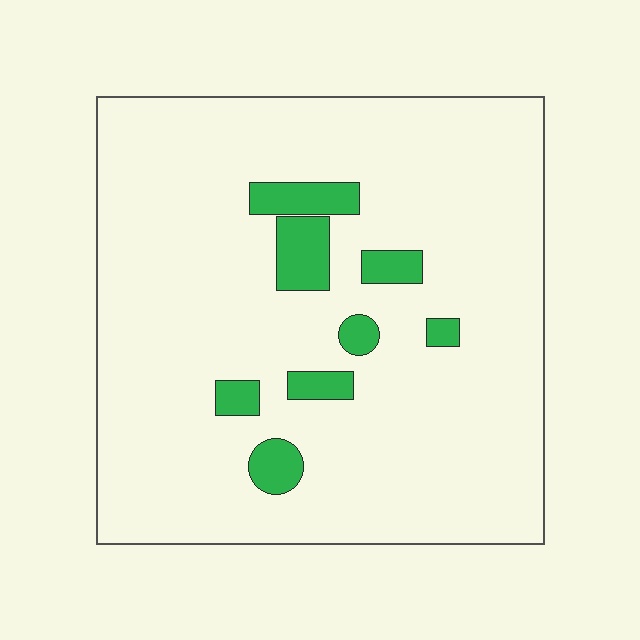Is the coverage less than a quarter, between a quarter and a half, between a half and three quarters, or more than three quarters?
Less than a quarter.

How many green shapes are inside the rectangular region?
8.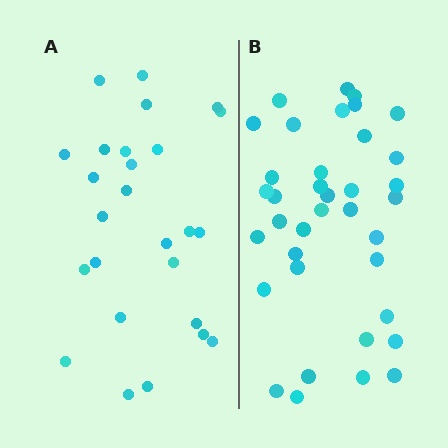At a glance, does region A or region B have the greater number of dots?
Region B (the right region) has more dots.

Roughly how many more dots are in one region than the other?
Region B has roughly 12 or so more dots than region A.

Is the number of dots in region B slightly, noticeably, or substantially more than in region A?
Region B has noticeably more, but not dramatically so. The ratio is roughly 1.4 to 1.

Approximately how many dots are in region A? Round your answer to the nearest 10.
About 30 dots. (The exact count is 26, which rounds to 30.)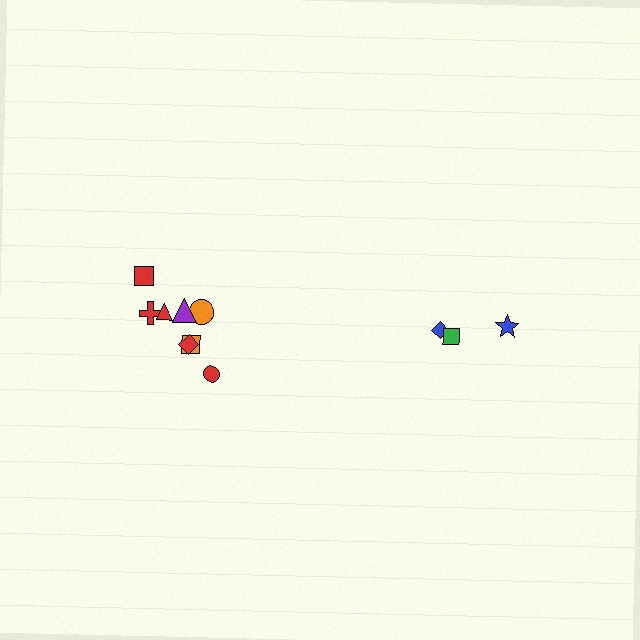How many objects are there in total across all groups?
There are 11 objects.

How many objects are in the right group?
There are 3 objects.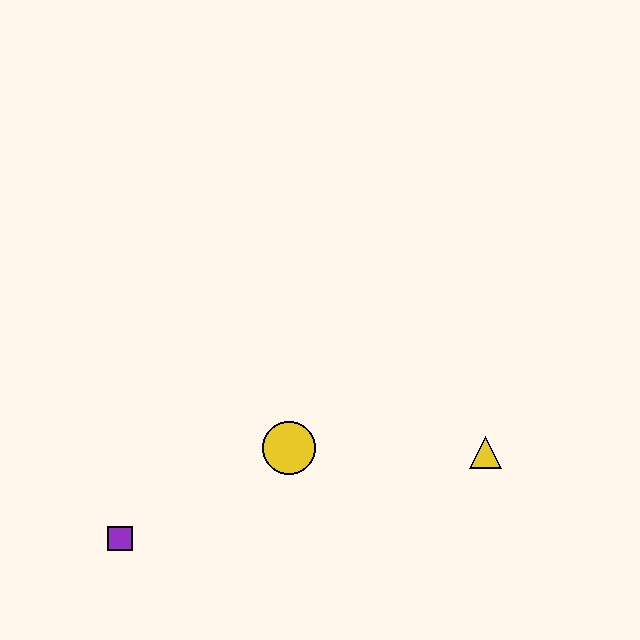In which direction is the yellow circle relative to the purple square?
The yellow circle is to the right of the purple square.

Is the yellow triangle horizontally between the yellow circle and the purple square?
No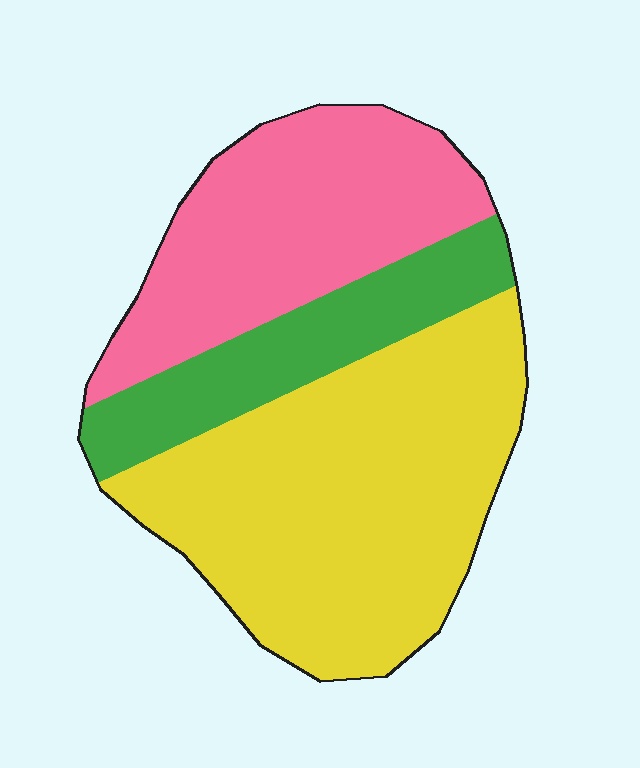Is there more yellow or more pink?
Yellow.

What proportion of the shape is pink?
Pink takes up about one third (1/3) of the shape.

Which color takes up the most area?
Yellow, at roughly 50%.